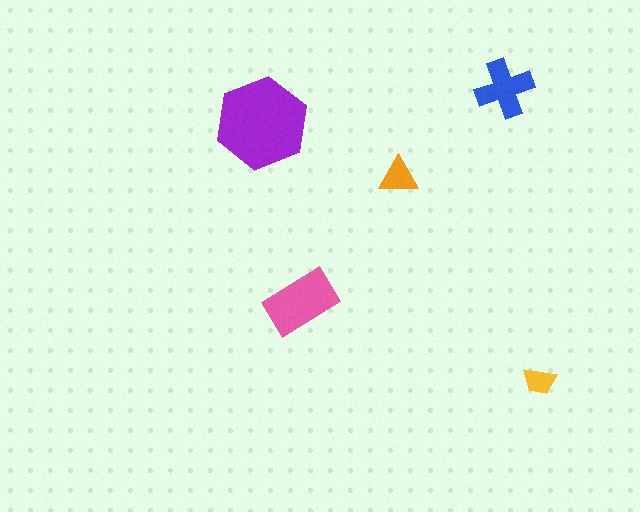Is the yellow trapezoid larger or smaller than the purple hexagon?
Smaller.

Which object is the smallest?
The yellow trapezoid.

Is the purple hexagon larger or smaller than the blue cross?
Larger.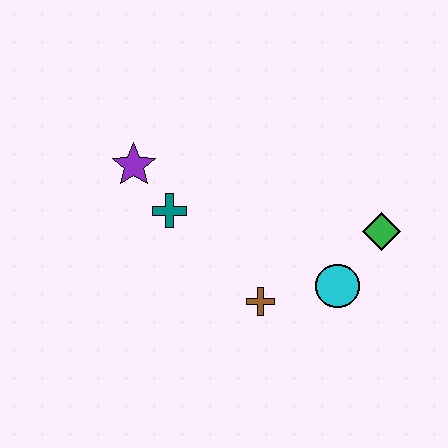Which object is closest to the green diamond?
The cyan circle is closest to the green diamond.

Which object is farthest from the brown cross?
The purple star is farthest from the brown cross.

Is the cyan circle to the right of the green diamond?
No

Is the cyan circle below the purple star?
Yes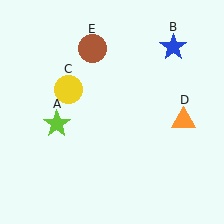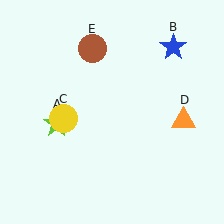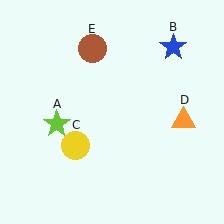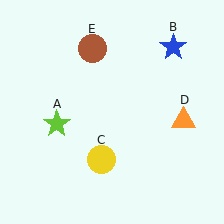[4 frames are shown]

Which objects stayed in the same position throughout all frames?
Lime star (object A) and blue star (object B) and orange triangle (object D) and brown circle (object E) remained stationary.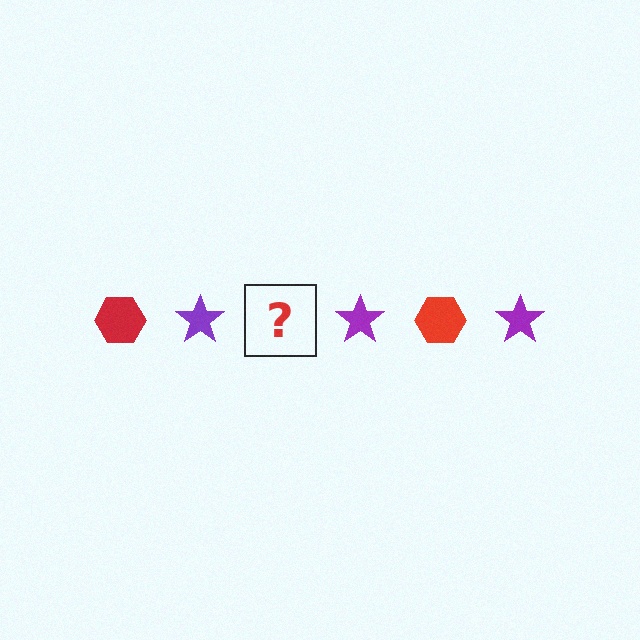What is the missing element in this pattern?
The missing element is a red hexagon.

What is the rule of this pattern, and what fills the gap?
The rule is that the pattern alternates between red hexagon and purple star. The gap should be filled with a red hexagon.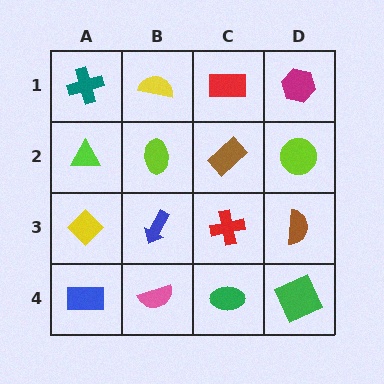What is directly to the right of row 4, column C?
A green square.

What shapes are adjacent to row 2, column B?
A yellow semicircle (row 1, column B), a blue arrow (row 3, column B), a lime triangle (row 2, column A), a brown rectangle (row 2, column C).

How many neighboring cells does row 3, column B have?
4.